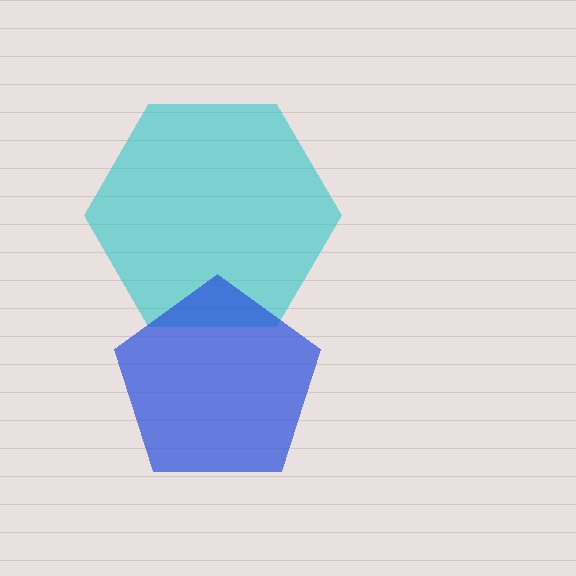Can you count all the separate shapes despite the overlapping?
Yes, there are 2 separate shapes.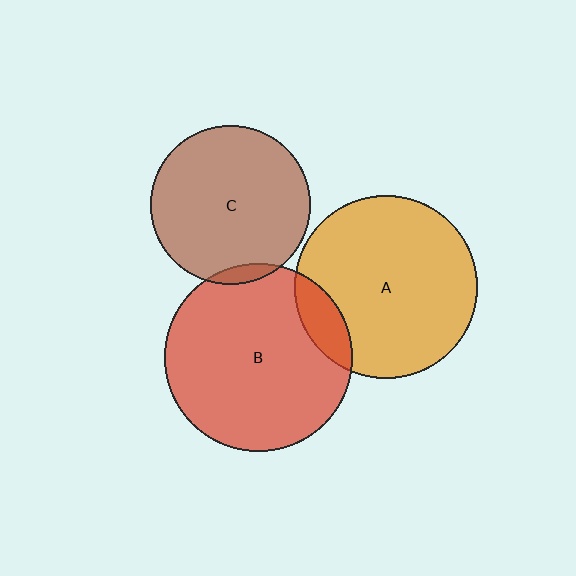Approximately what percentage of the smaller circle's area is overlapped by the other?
Approximately 5%.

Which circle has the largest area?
Circle B (red).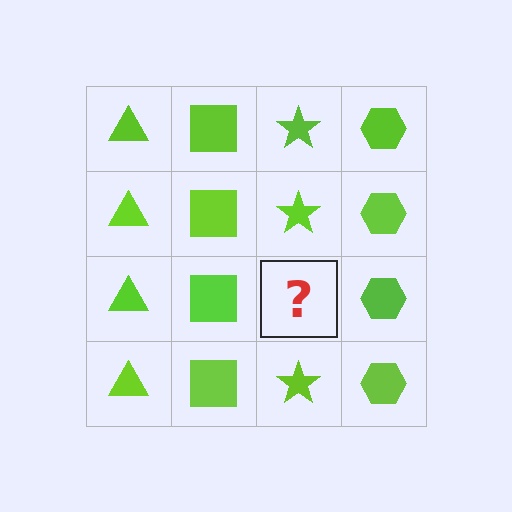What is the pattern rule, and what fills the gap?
The rule is that each column has a consistent shape. The gap should be filled with a lime star.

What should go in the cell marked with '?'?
The missing cell should contain a lime star.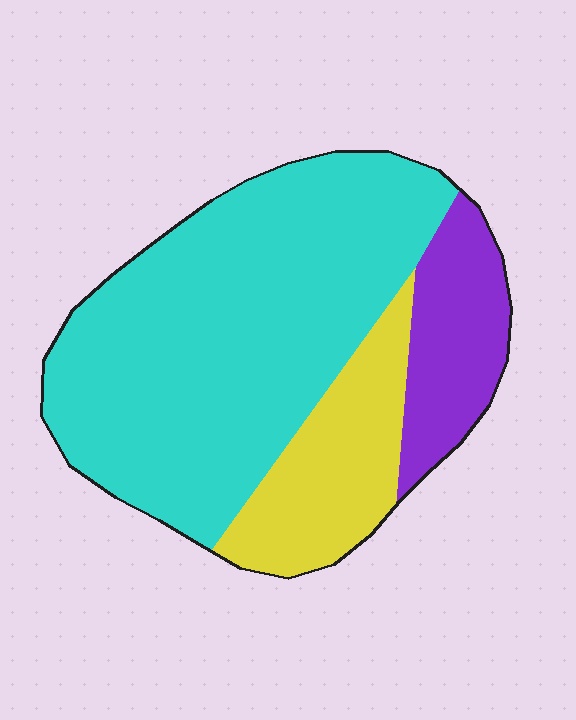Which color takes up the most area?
Cyan, at roughly 65%.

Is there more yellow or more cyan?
Cyan.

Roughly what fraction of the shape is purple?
Purple takes up less than a sixth of the shape.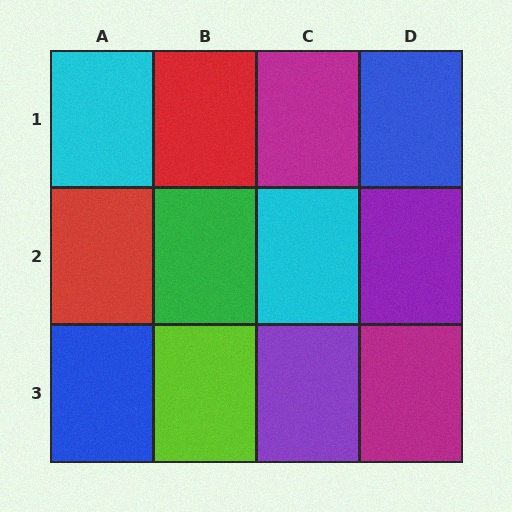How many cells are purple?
2 cells are purple.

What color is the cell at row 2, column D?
Purple.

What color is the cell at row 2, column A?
Red.